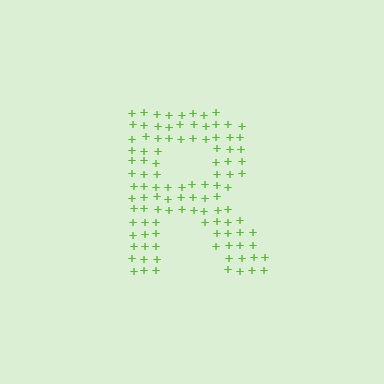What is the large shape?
The large shape is the letter R.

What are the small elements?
The small elements are plus signs.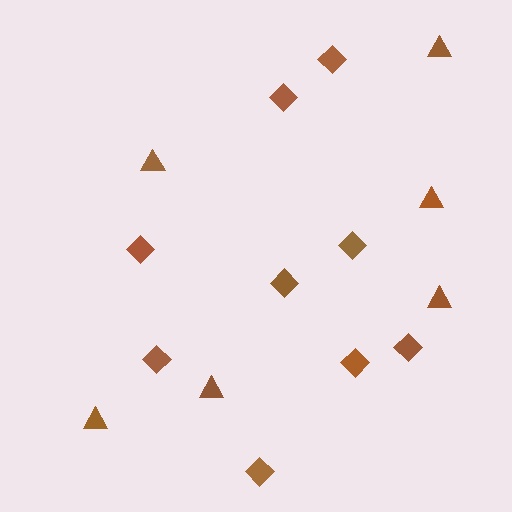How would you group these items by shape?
There are 2 groups: one group of diamonds (9) and one group of triangles (6).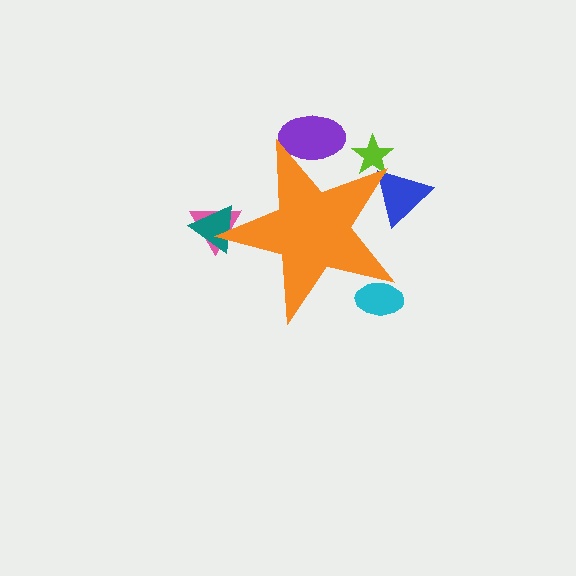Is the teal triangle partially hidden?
Yes, the teal triangle is partially hidden behind the orange star.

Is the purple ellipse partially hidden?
Yes, the purple ellipse is partially hidden behind the orange star.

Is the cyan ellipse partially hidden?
Yes, the cyan ellipse is partially hidden behind the orange star.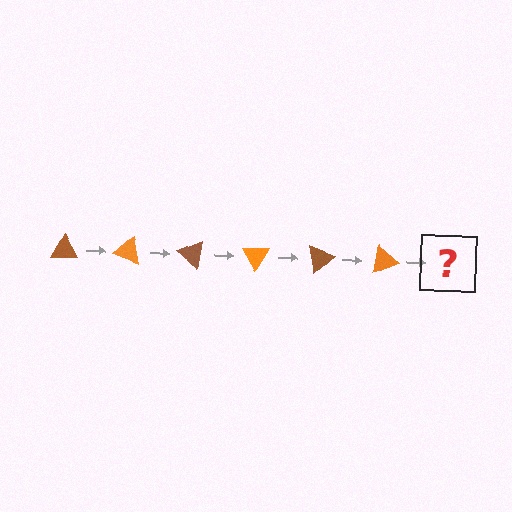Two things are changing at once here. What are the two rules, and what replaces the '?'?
The two rules are that it rotates 20 degrees each step and the color cycles through brown and orange. The '?' should be a brown triangle, rotated 120 degrees from the start.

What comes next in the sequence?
The next element should be a brown triangle, rotated 120 degrees from the start.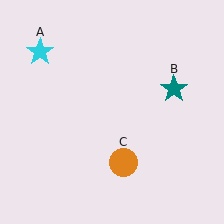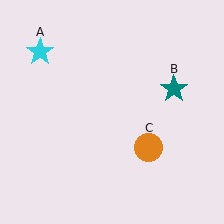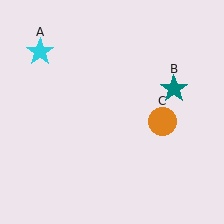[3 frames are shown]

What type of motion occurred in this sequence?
The orange circle (object C) rotated counterclockwise around the center of the scene.